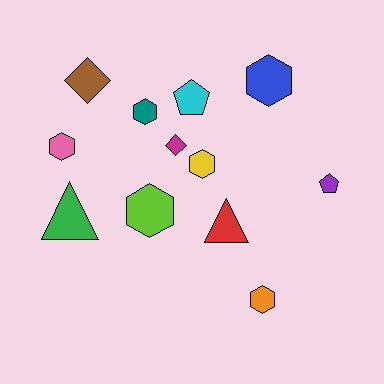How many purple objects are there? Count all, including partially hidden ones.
There is 1 purple object.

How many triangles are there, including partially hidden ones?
There are 2 triangles.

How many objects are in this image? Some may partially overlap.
There are 12 objects.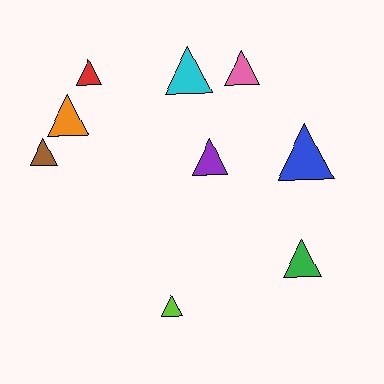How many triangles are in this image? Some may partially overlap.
There are 9 triangles.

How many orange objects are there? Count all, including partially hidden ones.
There is 1 orange object.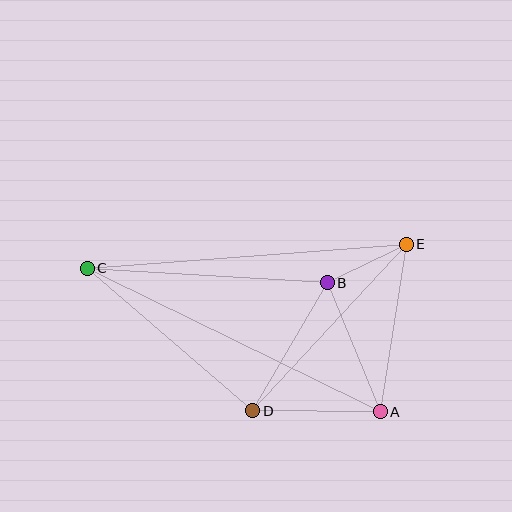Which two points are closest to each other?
Points B and E are closest to each other.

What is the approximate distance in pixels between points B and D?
The distance between B and D is approximately 148 pixels.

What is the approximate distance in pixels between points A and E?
The distance between A and E is approximately 170 pixels.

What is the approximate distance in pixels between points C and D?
The distance between C and D is approximately 218 pixels.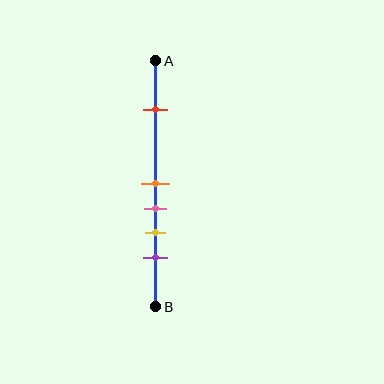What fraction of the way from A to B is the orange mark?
The orange mark is approximately 50% (0.5) of the way from A to B.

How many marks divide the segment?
There are 5 marks dividing the segment.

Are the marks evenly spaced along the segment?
No, the marks are not evenly spaced.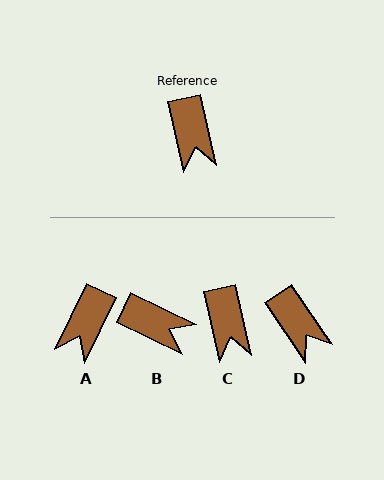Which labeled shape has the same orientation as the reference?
C.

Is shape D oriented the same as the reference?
No, it is off by about 22 degrees.